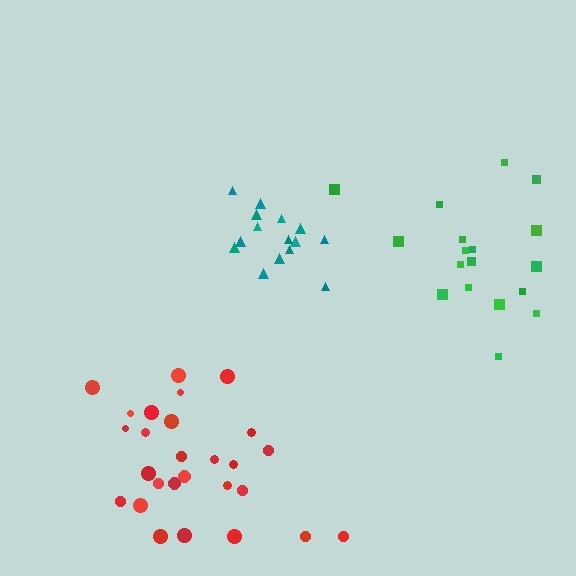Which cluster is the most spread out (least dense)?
Green.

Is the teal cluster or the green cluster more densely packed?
Teal.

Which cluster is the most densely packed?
Teal.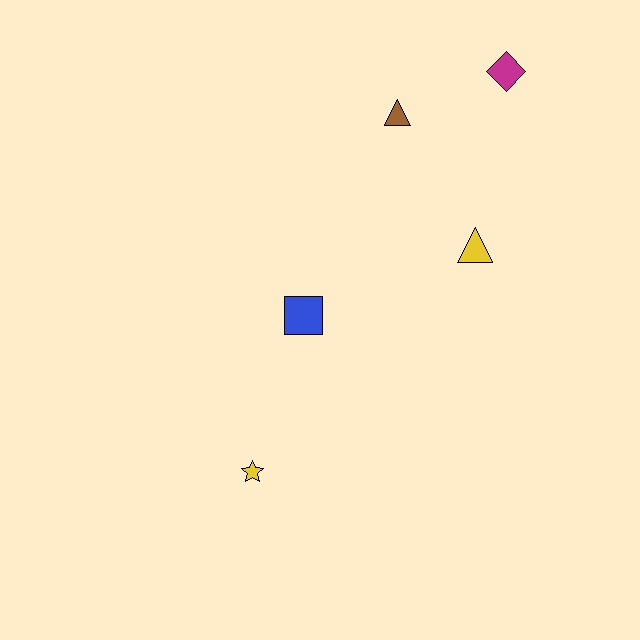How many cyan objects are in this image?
There are no cyan objects.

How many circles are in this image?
There are no circles.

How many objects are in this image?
There are 5 objects.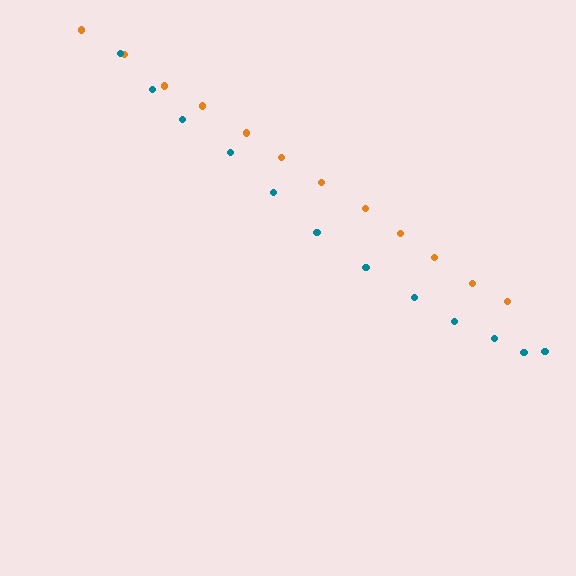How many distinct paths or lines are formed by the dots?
There are 2 distinct paths.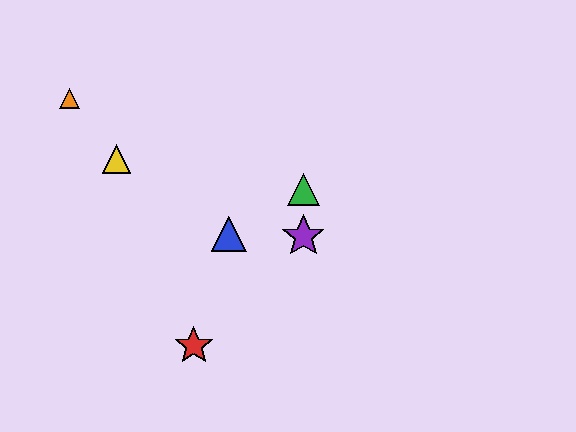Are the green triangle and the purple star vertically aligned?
Yes, both are at x≈303.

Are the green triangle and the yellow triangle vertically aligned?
No, the green triangle is at x≈303 and the yellow triangle is at x≈117.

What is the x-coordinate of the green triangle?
The green triangle is at x≈303.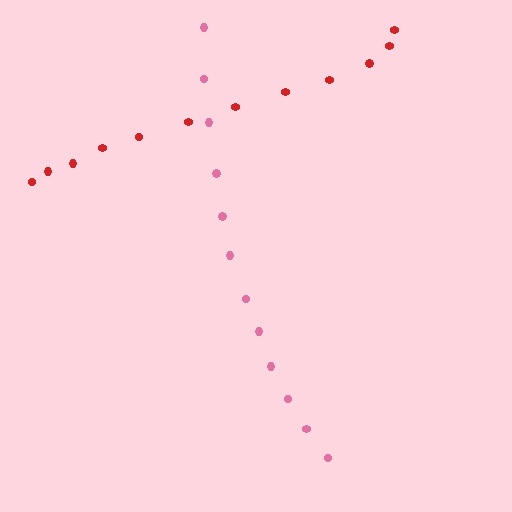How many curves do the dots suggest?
There are 2 distinct paths.